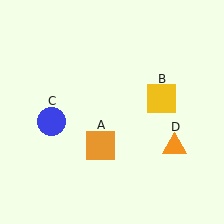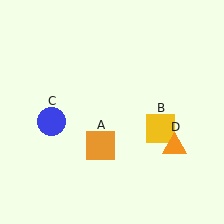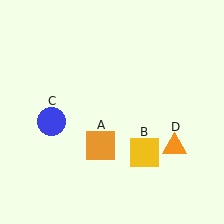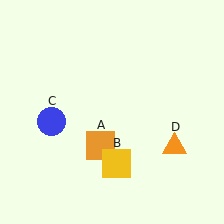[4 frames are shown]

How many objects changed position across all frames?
1 object changed position: yellow square (object B).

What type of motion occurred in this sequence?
The yellow square (object B) rotated clockwise around the center of the scene.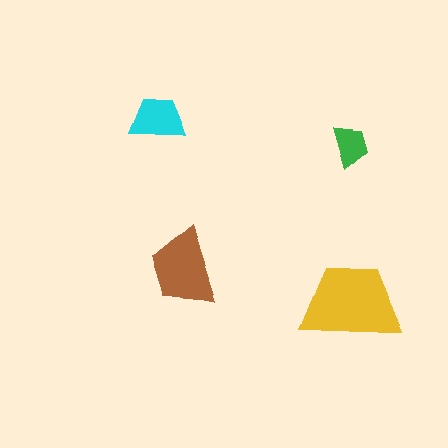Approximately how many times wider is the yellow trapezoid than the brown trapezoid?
About 1.5 times wider.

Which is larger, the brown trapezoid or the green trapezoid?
The brown one.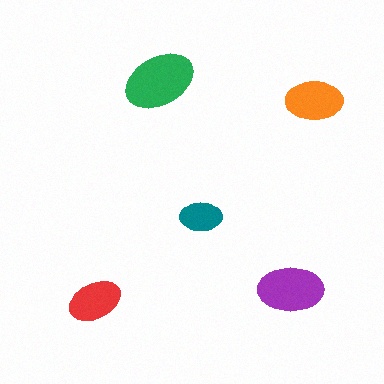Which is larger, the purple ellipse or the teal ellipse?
The purple one.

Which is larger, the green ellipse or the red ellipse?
The green one.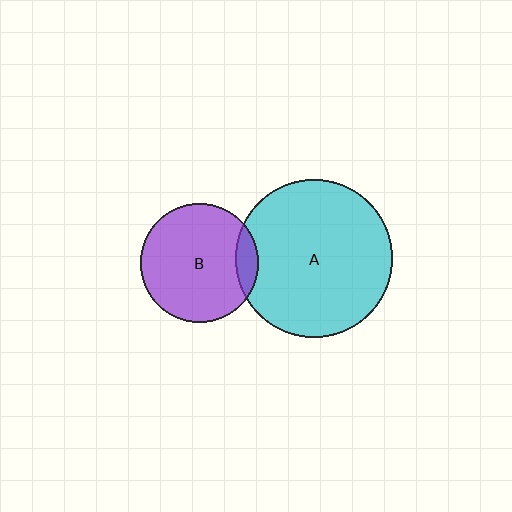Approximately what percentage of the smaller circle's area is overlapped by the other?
Approximately 10%.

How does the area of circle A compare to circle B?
Approximately 1.8 times.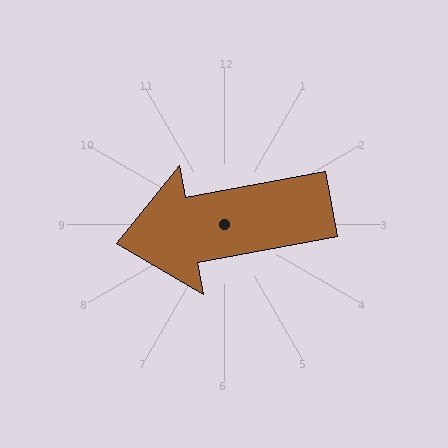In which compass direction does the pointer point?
West.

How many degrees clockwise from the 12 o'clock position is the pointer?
Approximately 260 degrees.